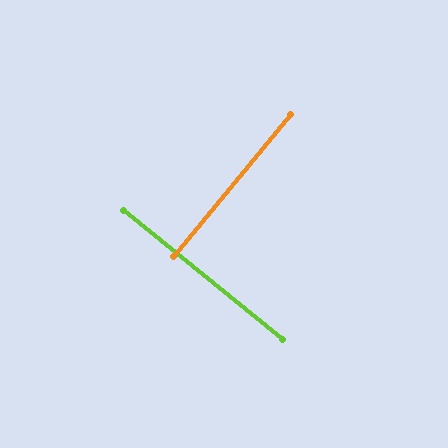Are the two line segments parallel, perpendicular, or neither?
Perpendicular — they meet at approximately 90°.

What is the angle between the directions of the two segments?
Approximately 90 degrees.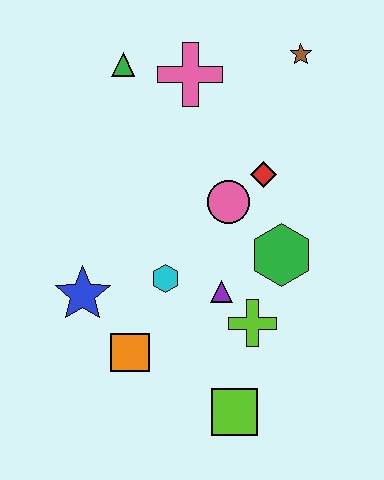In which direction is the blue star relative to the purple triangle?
The blue star is to the left of the purple triangle.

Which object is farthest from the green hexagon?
The green triangle is farthest from the green hexagon.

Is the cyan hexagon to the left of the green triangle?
No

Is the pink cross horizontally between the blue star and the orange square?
No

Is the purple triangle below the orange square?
No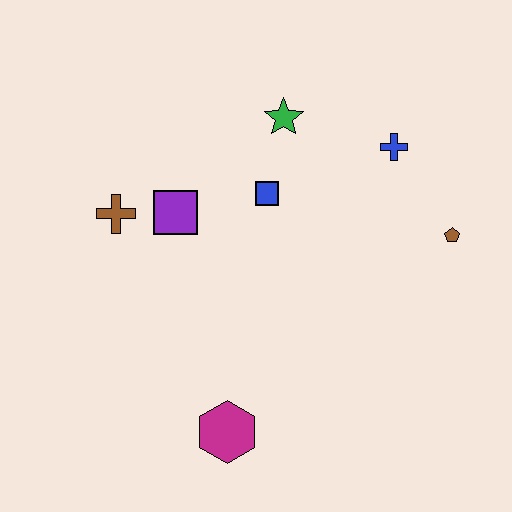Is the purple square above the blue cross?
No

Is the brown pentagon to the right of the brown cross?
Yes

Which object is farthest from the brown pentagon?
The brown cross is farthest from the brown pentagon.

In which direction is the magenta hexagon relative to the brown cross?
The magenta hexagon is below the brown cross.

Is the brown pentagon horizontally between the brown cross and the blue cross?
No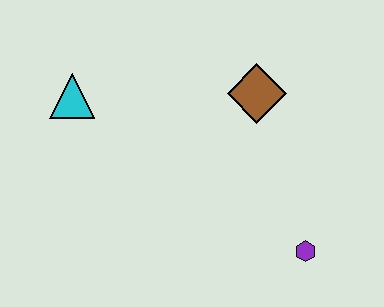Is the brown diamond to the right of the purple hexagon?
No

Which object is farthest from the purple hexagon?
The cyan triangle is farthest from the purple hexagon.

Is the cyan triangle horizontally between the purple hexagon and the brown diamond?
No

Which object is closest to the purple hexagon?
The brown diamond is closest to the purple hexagon.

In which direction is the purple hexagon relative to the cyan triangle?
The purple hexagon is to the right of the cyan triangle.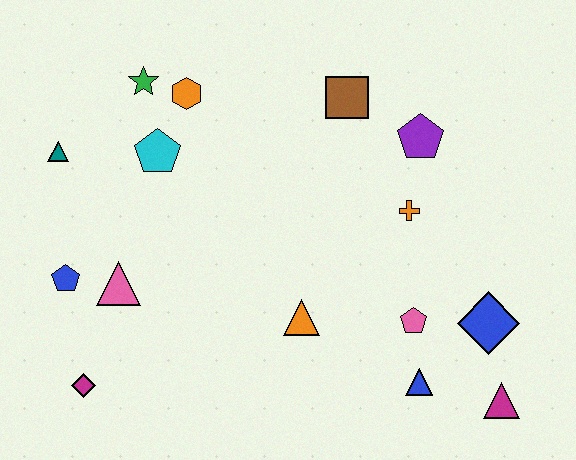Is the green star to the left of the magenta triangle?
Yes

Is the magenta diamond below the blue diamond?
Yes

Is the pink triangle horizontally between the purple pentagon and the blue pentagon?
Yes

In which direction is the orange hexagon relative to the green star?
The orange hexagon is to the right of the green star.